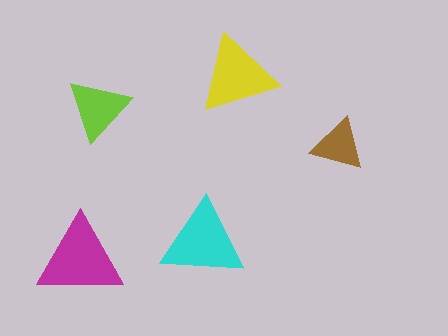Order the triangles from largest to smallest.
the magenta one, the cyan one, the yellow one, the lime one, the brown one.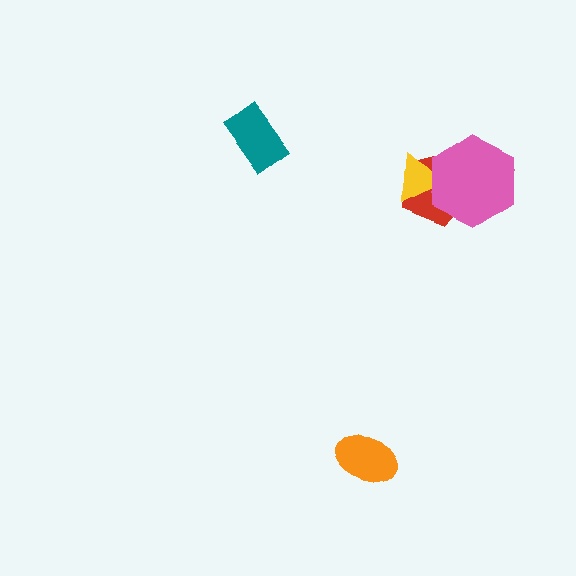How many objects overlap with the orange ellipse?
0 objects overlap with the orange ellipse.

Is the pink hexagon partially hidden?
No, no other shape covers it.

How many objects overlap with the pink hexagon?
2 objects overlap with the pink hexagon.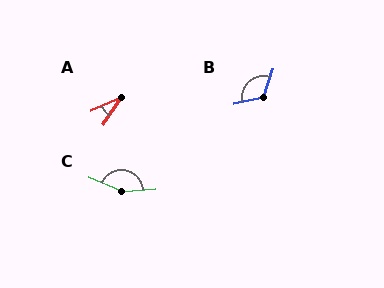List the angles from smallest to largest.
A (32°), B (120°), C (153°).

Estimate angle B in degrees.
Approximately 120 degrees.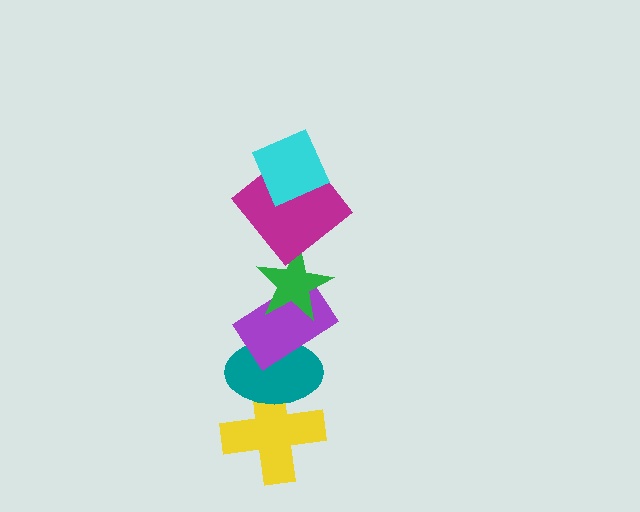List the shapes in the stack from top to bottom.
From top to bottom: the cyan diamond, the magenta diamond, the green star, the purple rectangle, the teal ellipse, the yellow cross.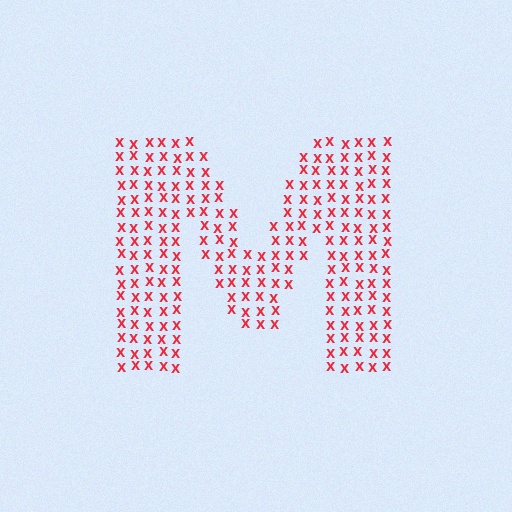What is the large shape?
The large shape is the letter M.